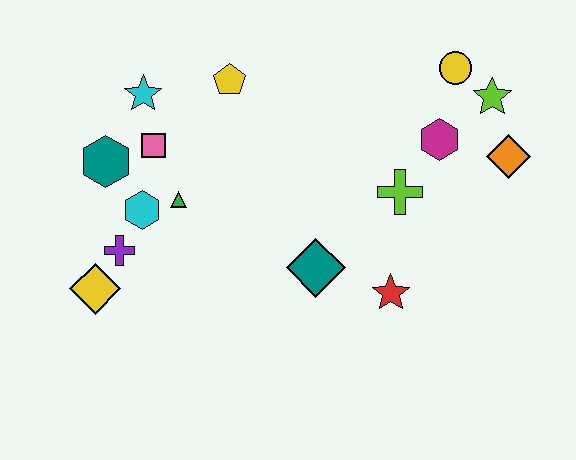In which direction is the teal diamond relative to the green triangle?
The teal diamond is to the right of the green triangle.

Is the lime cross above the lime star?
No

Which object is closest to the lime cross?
The magenta hexagon is closest to the lime cross.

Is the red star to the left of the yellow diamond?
No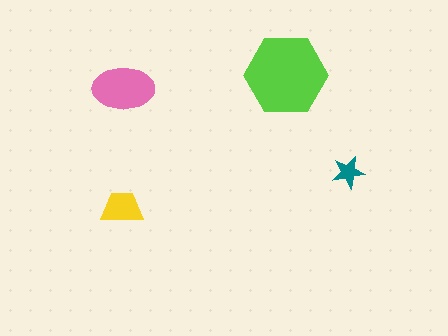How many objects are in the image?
There are 4 objects in the image.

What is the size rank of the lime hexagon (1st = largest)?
1st.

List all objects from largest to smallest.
The lime hexagon, the pink ellipse, the yellow trapezoid, the teal star.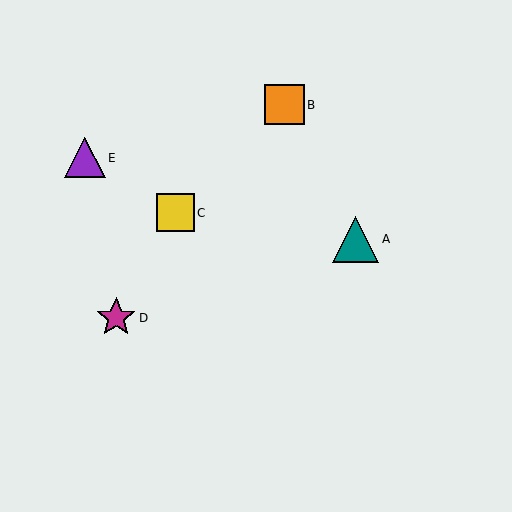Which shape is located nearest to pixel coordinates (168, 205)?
The yellow square (labeled C) at (176, 213) is nearest to that location.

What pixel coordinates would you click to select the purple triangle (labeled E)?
Click at (85, 158) to select the purple triangle E.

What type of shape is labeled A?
Shape A is a teal triangle.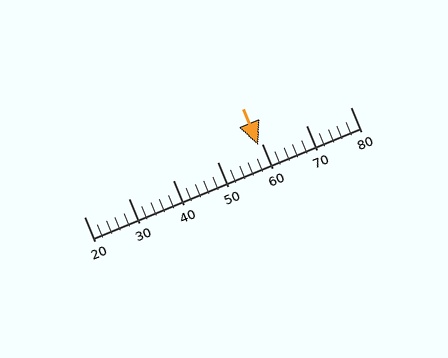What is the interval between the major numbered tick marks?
The major tick marks are spaced 10 units apart.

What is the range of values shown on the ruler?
The ruler shows values from 20 to 80.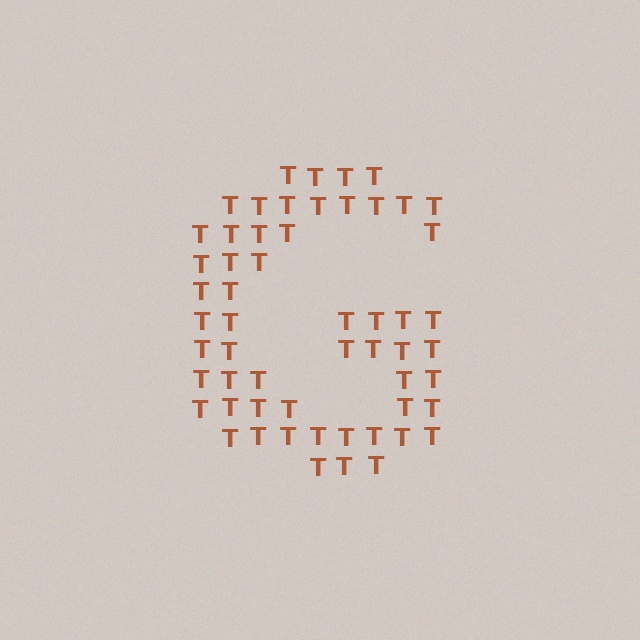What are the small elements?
The small elements are letter T's.